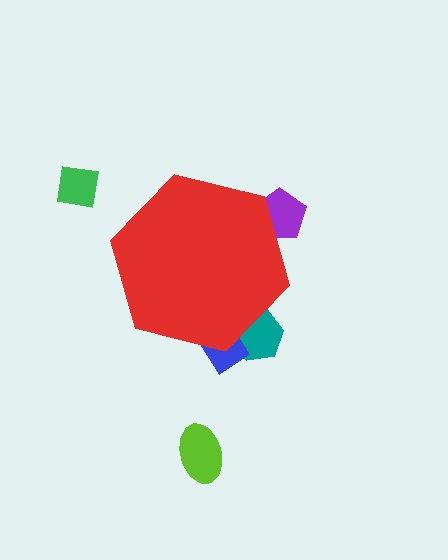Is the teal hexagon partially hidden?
Yes, the teal hexagon is partially hidden behind the red hexagon.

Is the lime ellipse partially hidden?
No, the lime ellipse is fully visible.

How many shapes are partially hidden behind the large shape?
3 shapes are partially hidden.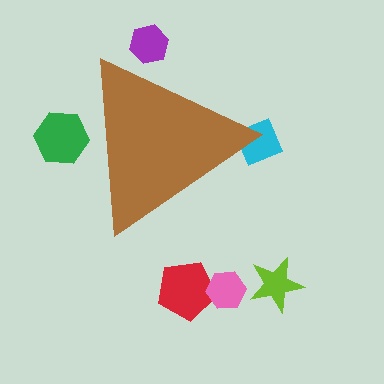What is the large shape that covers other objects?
A brown triangle.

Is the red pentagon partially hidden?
No, the red pentagon is fully visible.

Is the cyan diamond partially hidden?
Yes, the cyan diamond is partially hidden behind the brown triangle.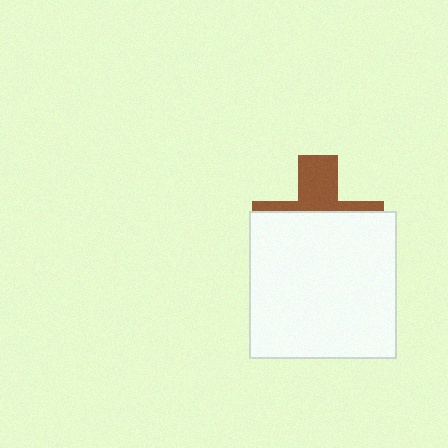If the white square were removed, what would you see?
You would see the complete brown cross.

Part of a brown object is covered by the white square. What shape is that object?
It is a cross.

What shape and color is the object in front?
The object in front is a white square.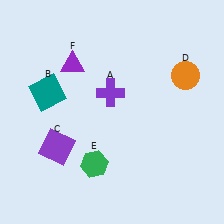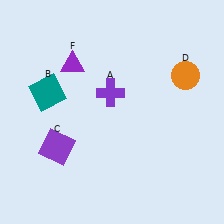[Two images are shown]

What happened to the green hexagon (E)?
The green hexagon (E) was removed in Image 2. It was in the bottom-left area of Image 1.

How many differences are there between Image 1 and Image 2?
There is 1 difference between the two images.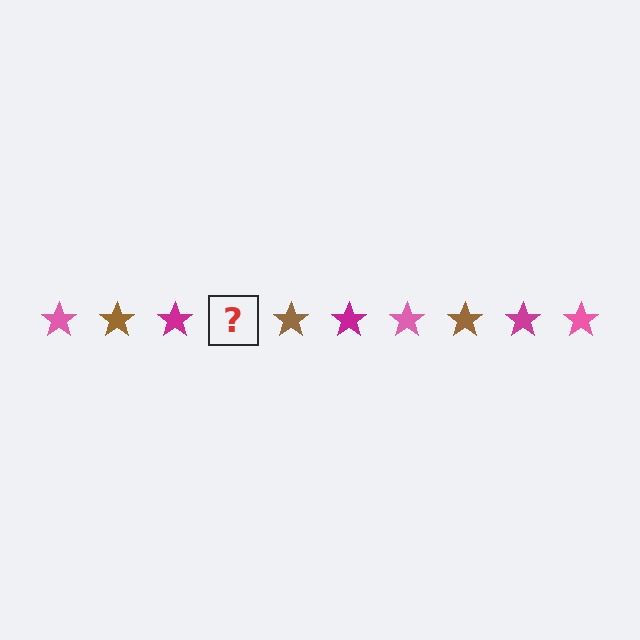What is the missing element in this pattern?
The missing element is a pink star.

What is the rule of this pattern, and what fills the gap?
The rule is that the pattern cycles through pink, brown, magenta stars. The gap should be filled with a pink star.